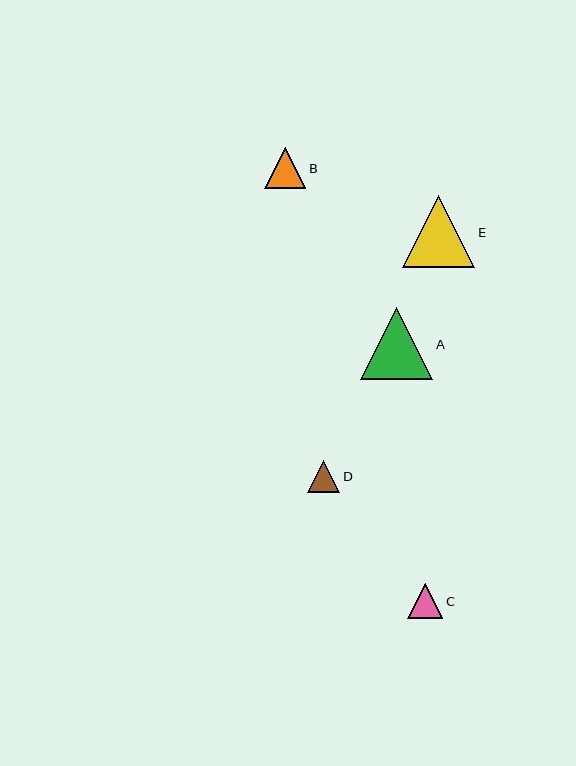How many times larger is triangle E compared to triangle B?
Triangle E is approximately 1.8 times the size of triangle B.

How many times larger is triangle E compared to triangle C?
Triangle E is approximately 2.1 times the size of triangle C.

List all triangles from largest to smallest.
From largest to smallest: E, A, B, C, D.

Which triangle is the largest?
Triangle E is the largest with a size of approximately 73 pixels.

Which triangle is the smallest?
Triangle D is the smallest with a size of approximately 33 pixels.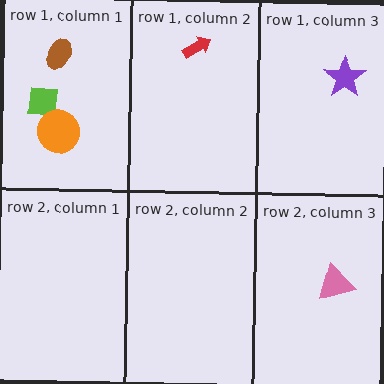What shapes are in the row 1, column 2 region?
The red arrow.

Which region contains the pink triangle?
The row 2, column 3 region.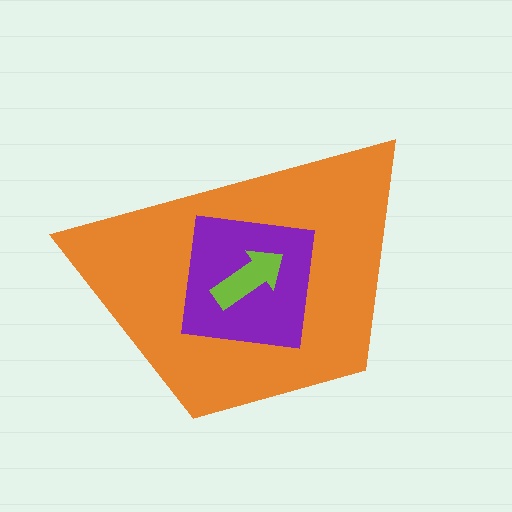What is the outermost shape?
The orange trapezoid.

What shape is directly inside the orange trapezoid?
The purple square.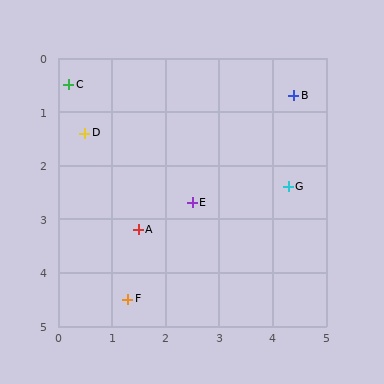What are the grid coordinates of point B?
Point B is at approximately (4.4, 0.7).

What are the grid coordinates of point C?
Point C is at approximately (0.2, 0.5).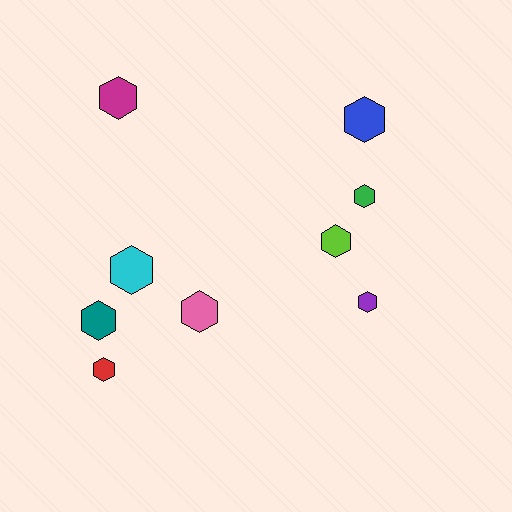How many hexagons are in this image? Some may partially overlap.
There are 9 hexagons.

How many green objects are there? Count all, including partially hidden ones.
There is 1 green object.